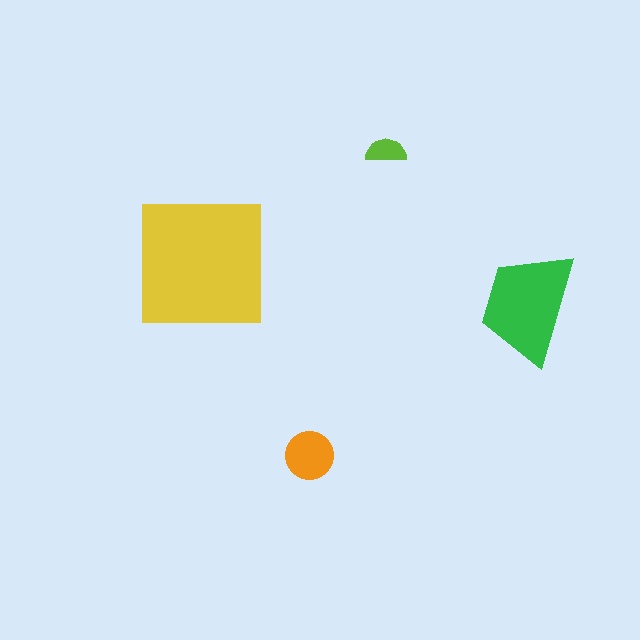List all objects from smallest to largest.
The lime semicircle, the orange circle, the green trapezoid, the yellow square.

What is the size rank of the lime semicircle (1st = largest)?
4th.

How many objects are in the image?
There are 4 objects in the image.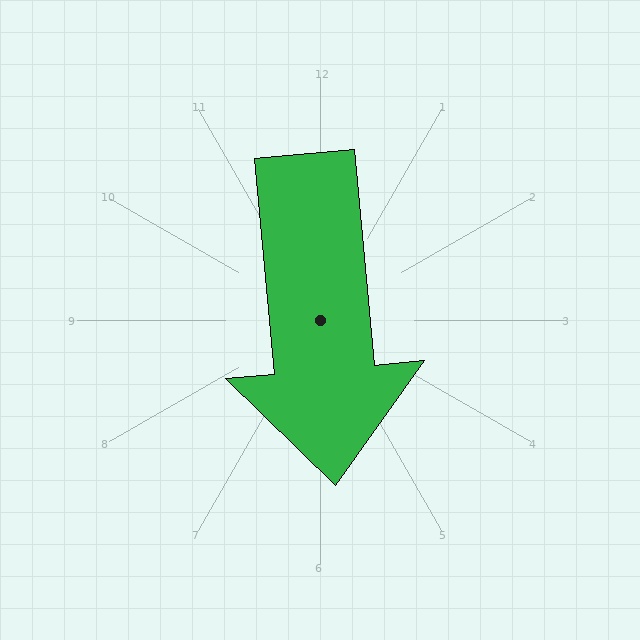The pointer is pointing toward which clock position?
Roughly 6 o'clock.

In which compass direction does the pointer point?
South.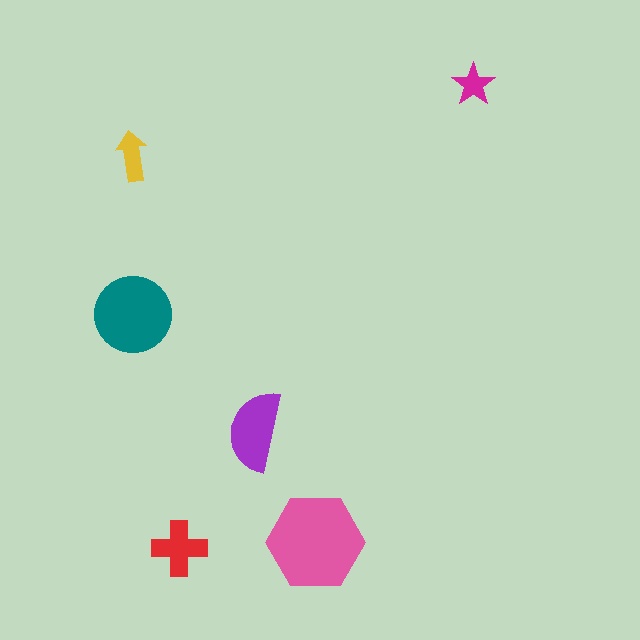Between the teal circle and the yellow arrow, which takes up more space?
The teal circle.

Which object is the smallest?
The magenta star.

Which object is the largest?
The pink hexagon.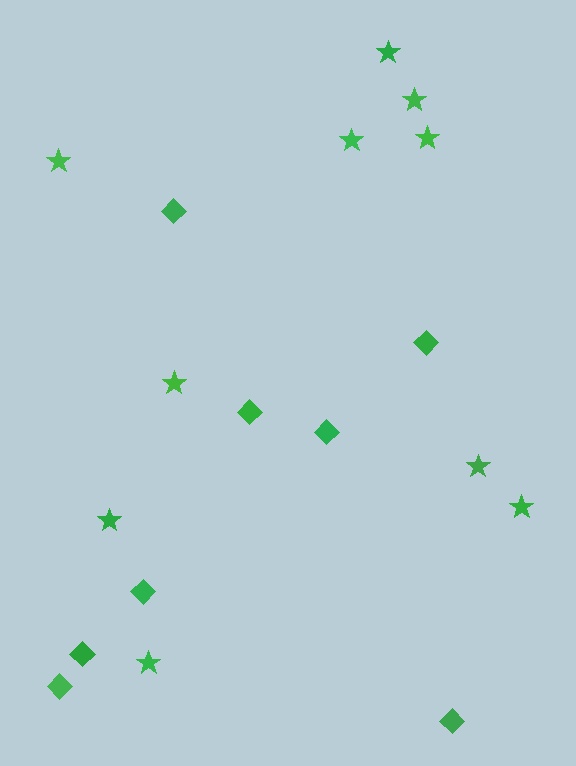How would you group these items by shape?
There are 2 groups: one group of diamonds (8) and one group of stars (10).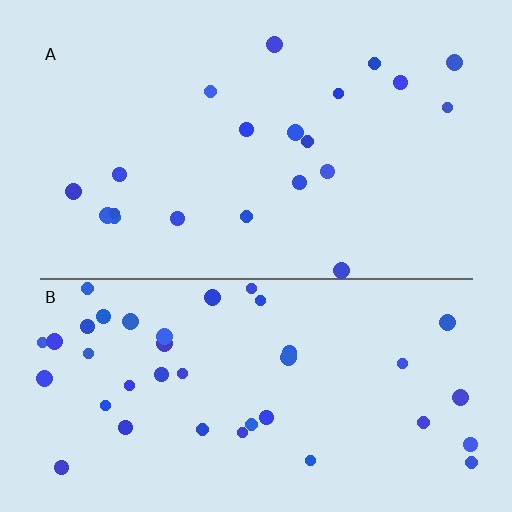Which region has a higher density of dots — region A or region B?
B (the bottom).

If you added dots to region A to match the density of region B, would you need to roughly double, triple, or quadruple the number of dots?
Approximately double.